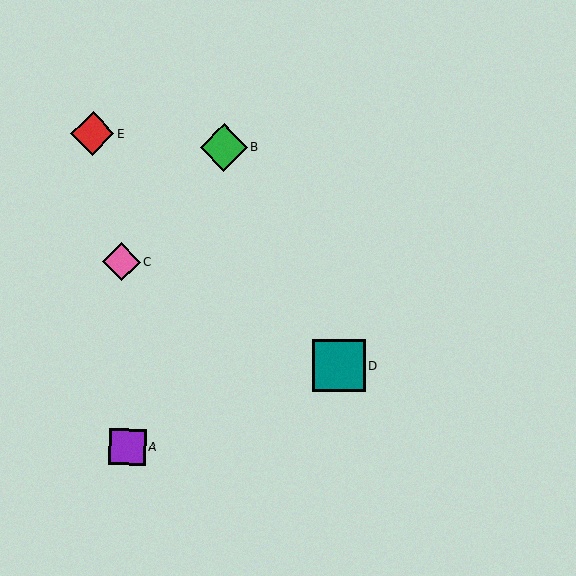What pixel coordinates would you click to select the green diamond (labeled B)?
Click at (224, 147) to select the green diamond B.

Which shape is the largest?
The teal square (labeled D) is the largest.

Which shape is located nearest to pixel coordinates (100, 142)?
The red diamond (labeled E) at (92, 134) is nearest to that location.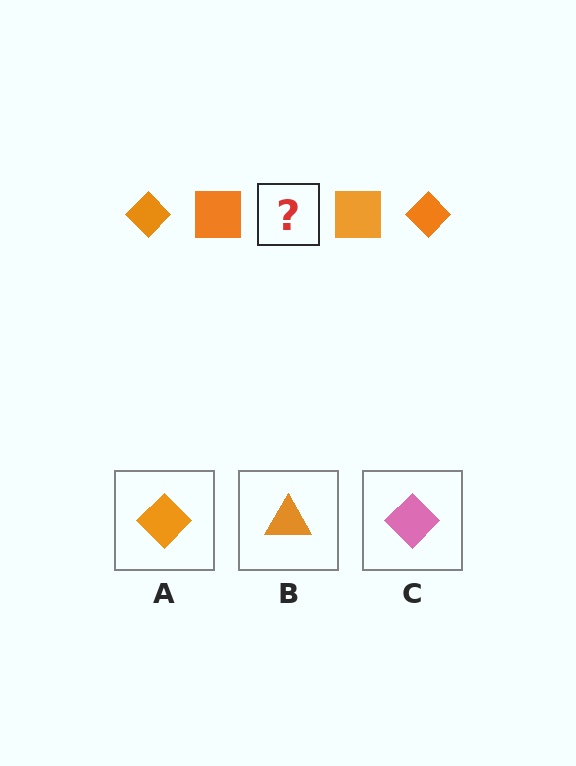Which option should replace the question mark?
Option A.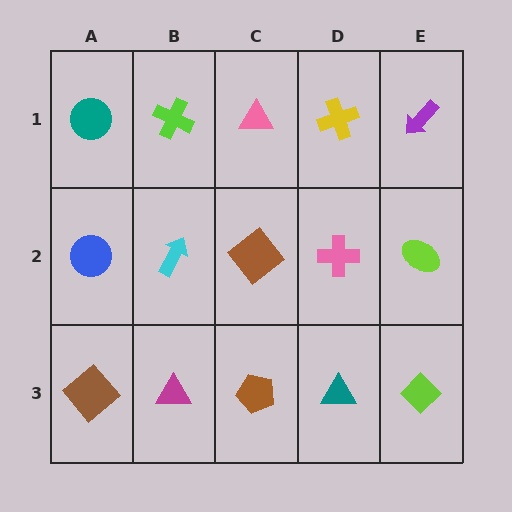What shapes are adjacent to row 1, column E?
A lime ellipse (row 2, column E), a yellow cross (row 1, column D).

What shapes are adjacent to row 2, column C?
A pink triangle (row 1, column C), a brown pentagon (row 3, column C), a cyan arrow (row 2, column B), a pink cross (row 2, column D).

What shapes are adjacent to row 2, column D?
A yellow cross (row 1, column D), a teal triangle (row 3, column D), a brown diamond (row 2, column C), a lime ellipse (row 2, column E).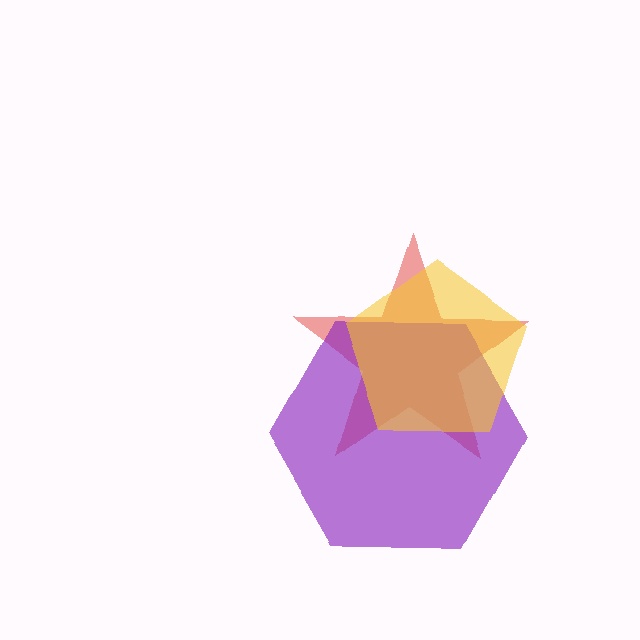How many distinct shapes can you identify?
There are 3 distinct shapes: a red star, a purple hexagon, a yellow pentagon.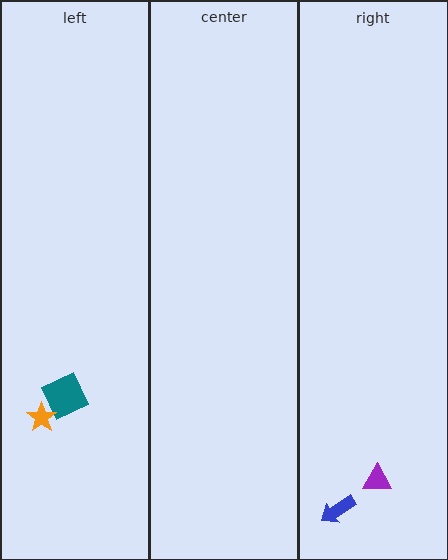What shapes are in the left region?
The teal diamond, the orange star.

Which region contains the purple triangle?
The right region.